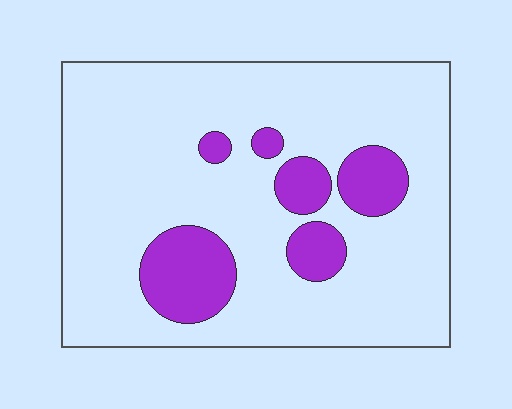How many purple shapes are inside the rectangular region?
6.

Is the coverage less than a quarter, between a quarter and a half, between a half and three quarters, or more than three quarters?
Less than a quarter.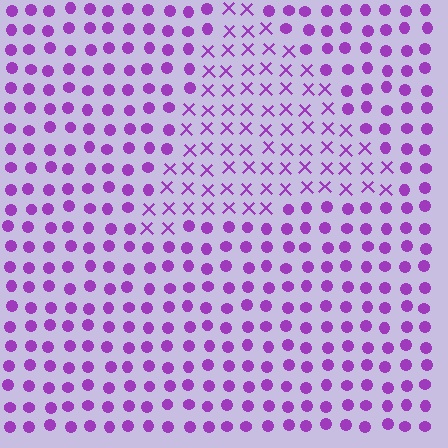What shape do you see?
I see a triangle.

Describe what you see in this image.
The image is filled with small purple elements arranged in a uniform grid. A triangle-shaped region contains X marks, while the surrounding area contains circles. The boundary is defined purely by the change in element shape.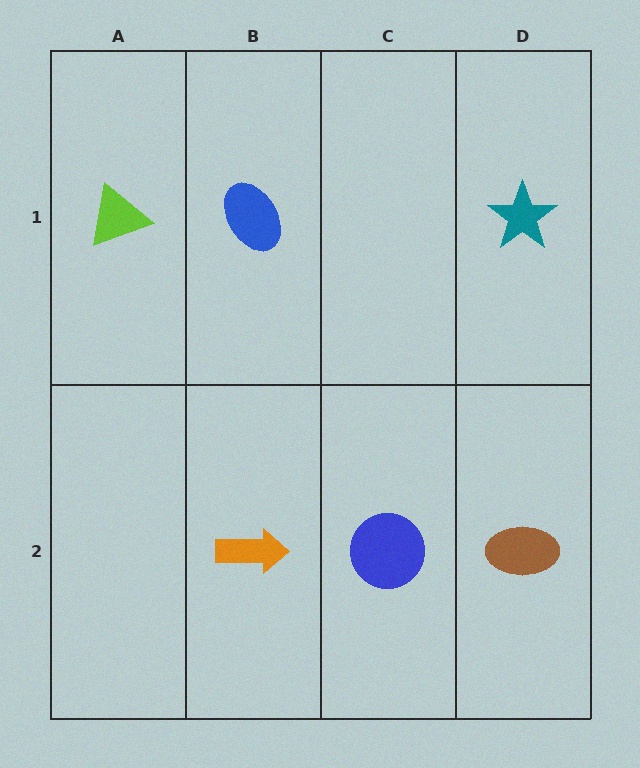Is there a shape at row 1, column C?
No, that cell is empty.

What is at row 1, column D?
A teal star.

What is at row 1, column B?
A blue ellipse.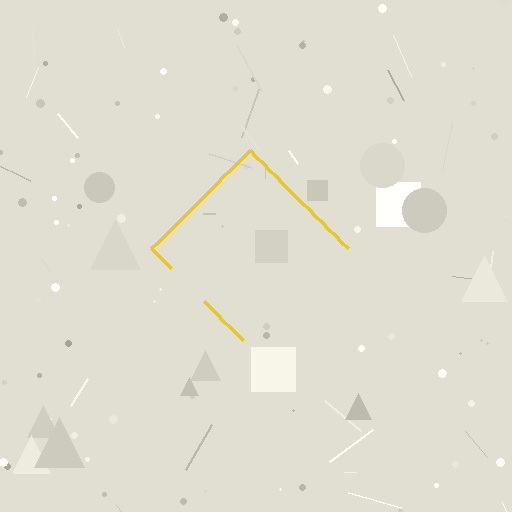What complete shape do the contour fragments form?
The contour fragments form a diamond.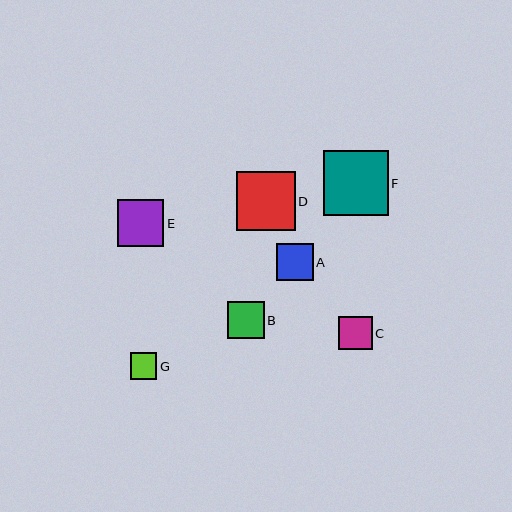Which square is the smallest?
Square G is the smallest with a size of approximately 26 pixels.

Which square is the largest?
Square F is the largest with a size of approximately 65 pixels.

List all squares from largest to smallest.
From largest to smallest: F, D, E, A, B, C, G.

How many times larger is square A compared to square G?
Square A is approximately 1.4 times the size of square G.